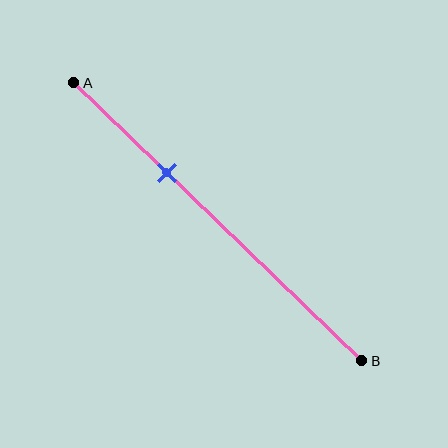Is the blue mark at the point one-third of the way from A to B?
Yes, the mark is approximately at the one-third point.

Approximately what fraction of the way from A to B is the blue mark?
The blue mark is approximately 30% of the way from A to B.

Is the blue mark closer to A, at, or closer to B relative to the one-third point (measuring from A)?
The blue mark is approximately at the one-third point of segment AB.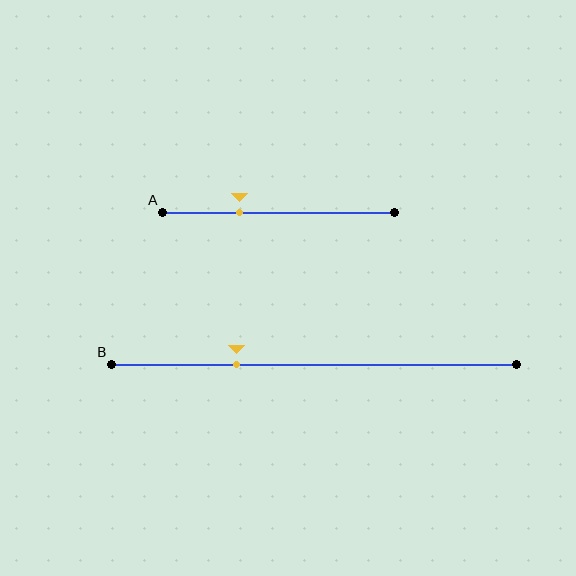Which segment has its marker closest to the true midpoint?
Segment A has its marker closest to the true midpoint.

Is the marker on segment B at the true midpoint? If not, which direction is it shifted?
No, the marker on segment B is shifted to the left by about 19% of the segment length.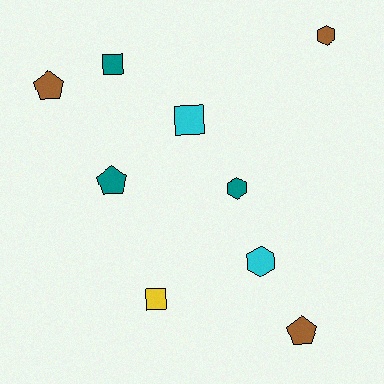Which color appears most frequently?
Teal, with 3 objects.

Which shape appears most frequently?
Hexagon, with 3 objects.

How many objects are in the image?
There are 9 objects.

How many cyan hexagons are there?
There is 1 cyan hexagon.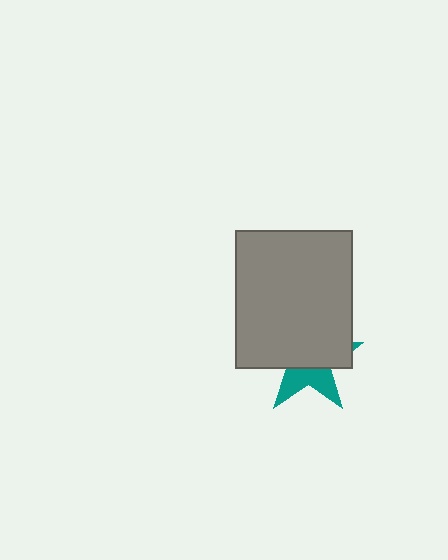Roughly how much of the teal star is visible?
A small part of it is visible (roughly 36%).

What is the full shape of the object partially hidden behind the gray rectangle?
The partially hidden object is a teal star.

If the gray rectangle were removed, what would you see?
You would see the complete teal star.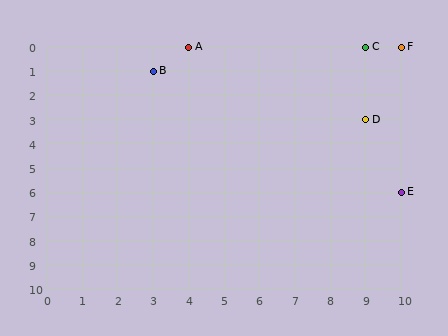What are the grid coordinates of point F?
Point F is at grid coordinates (10, 0).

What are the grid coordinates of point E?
Point E is at grid coordinates (10, 6).